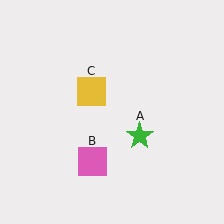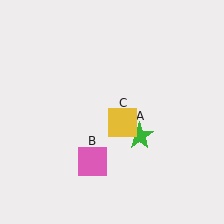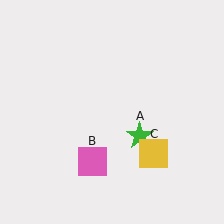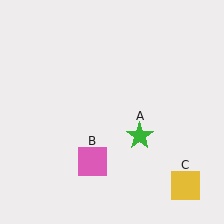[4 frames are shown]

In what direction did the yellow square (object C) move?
The yellow square (object C) moved down and to the right.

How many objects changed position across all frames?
1 object changed position: yellow square (object C).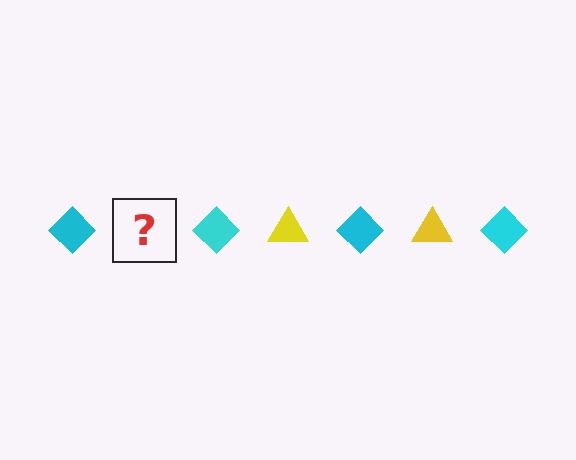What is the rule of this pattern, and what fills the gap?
The rule is that the pattern alternates between cyan diamond and yellow triangle. The gap should be filled with a yellow triangle.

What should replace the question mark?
The question mark should be replaced with a yellow triangle.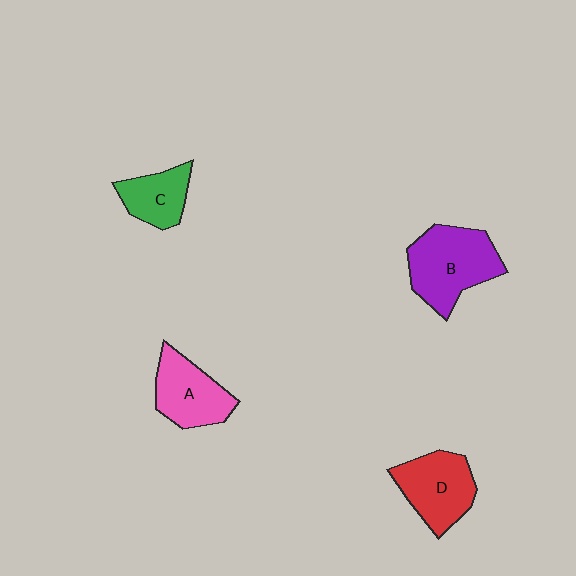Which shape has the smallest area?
Shape C (green).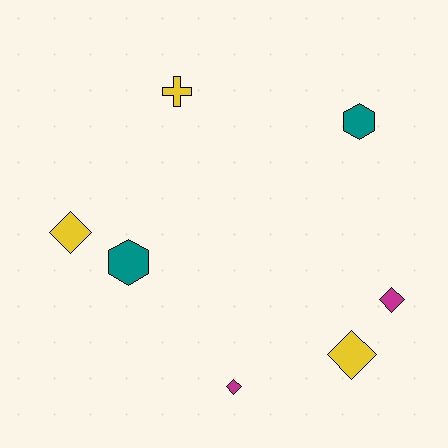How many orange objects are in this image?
There are no orange objects.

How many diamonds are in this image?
There are 4 diamonds.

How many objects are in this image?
There are 7 objects.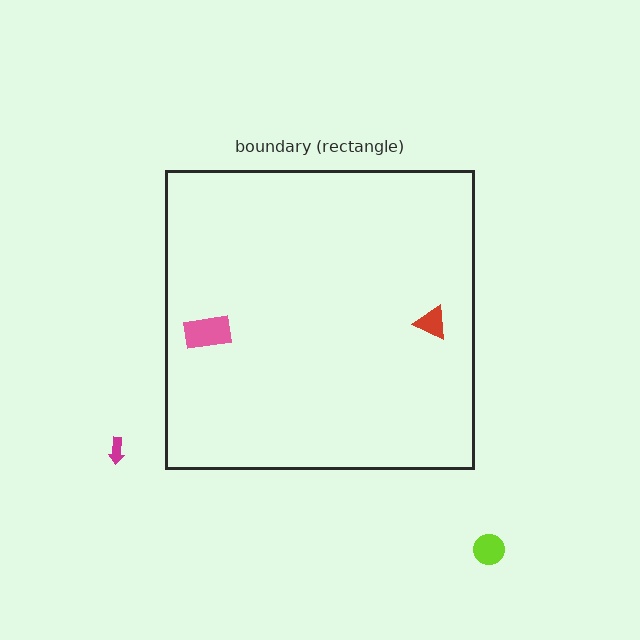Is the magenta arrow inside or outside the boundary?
Outside.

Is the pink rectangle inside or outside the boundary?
Inside.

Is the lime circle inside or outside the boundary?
Outside.